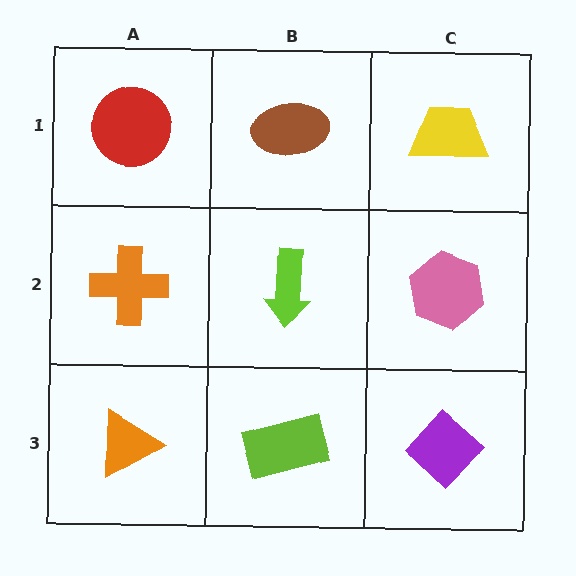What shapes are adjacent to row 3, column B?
A lime arrow (row 2, column B), an orange triangle (row 3, column A), a purple diamond (row 3, column C).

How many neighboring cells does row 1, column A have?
2.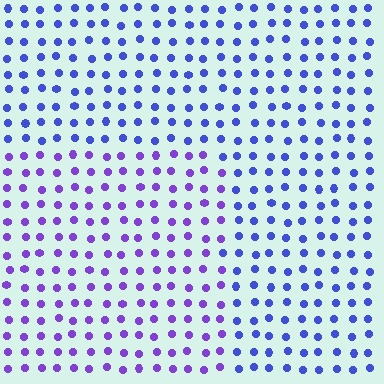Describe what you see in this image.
The image is filled with small blue elements in a uniform arrangement. A rectangle-shaped region is visible where the elements are tinted to a slightly different hue, forming a subtle color boundary.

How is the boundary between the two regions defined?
The boundary is defined purely by a slight shift in hue (about 33 degrees). Spacing, size, and orientation are identical on both sides.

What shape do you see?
I see a rectangle.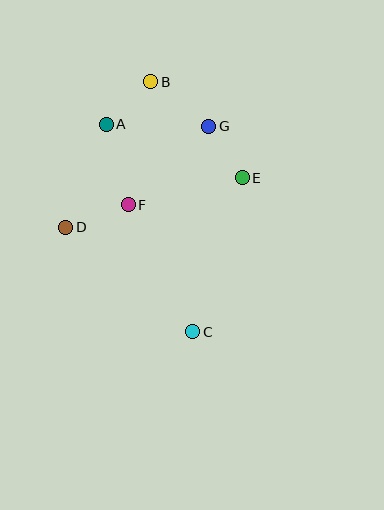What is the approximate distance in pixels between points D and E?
The distance between D and E is approximately 184 pixels.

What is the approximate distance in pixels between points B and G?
The distance between B and G is approximately 73 pixels.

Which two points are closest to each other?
Points E and G are closest to each other.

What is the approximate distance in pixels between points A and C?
The distance between A and C is approximately 225 pixels.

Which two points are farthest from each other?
Points B and C are farthest from each other.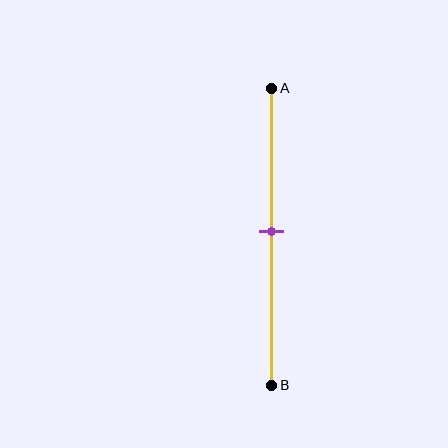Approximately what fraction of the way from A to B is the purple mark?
The purple mark is approximately 50% of the way from A to B.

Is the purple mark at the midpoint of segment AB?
Yes, the mark is approximately at the midpoint.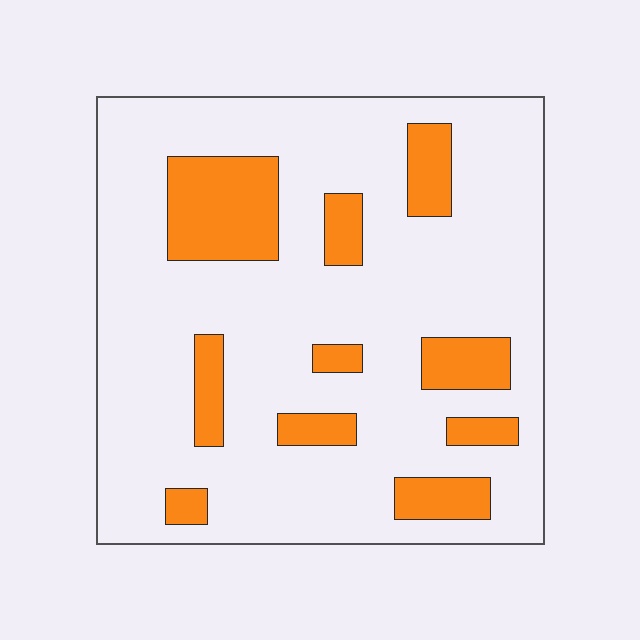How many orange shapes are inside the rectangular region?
10.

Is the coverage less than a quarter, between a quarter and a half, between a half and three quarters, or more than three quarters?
Less than a quarter.